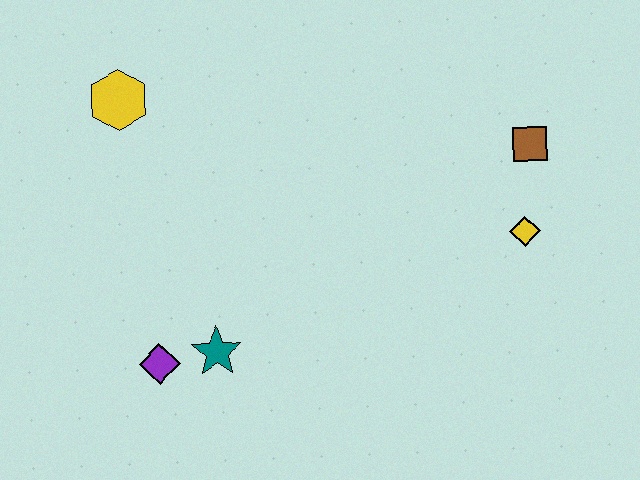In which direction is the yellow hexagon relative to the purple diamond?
The yellow hexagon is above the purple diamond.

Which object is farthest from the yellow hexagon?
The yellow diamond is farthest from the yellow hexagon.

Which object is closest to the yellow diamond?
The brown square is closest to the yellow diamond.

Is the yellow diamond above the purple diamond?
Yes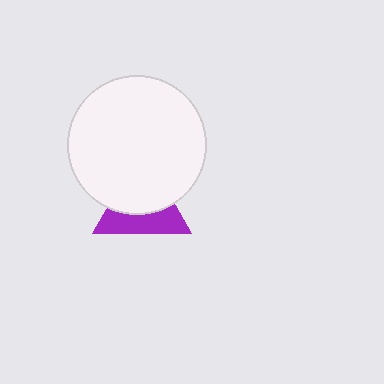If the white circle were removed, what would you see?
You would see the complete purple triangle.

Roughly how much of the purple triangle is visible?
A small part of it is visible (roughly 44%).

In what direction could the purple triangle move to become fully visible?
The purple triangle could move down. That would shift it out from behind the white circle entirely.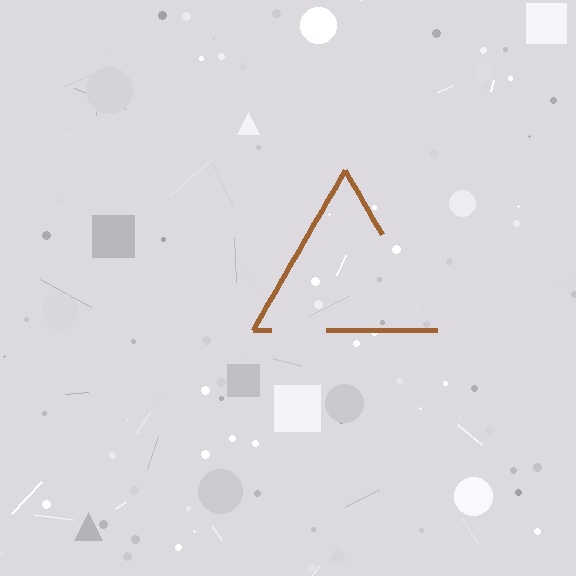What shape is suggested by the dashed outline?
The dashed outline suggests a triangle.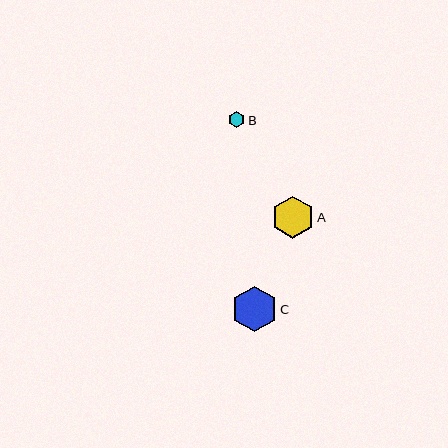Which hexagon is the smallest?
Hexagon B is the smallest with a size of approximately 16 pixels.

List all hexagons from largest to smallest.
From largest to smallest: C, A, B.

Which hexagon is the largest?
Hexagon C is the largest with a size of approximately 46 pixels.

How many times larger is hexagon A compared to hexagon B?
Hexagon A is approximately 2.6 times the size of hexagon B.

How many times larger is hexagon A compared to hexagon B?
Hexagon A is approximately 2.6 times the size of hexagon B.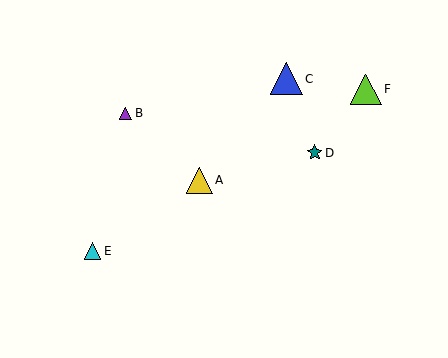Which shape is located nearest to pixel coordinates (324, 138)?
The teal star (labeled D) at (315, 153) is nearest to that location.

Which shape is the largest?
The blue triangle (labeled C) is the largest.